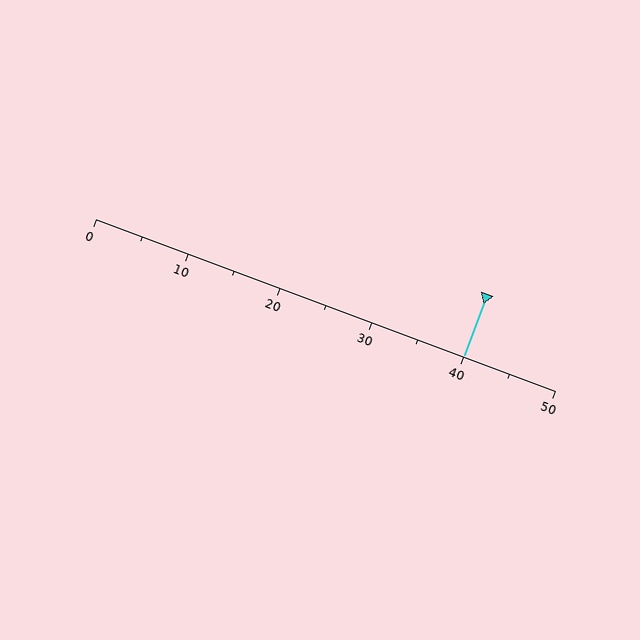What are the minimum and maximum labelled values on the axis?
The axis runs from 0 to 50.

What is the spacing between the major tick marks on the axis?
The major ticks are spaced 10 apart.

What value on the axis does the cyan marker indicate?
The marker indicates approximately 40.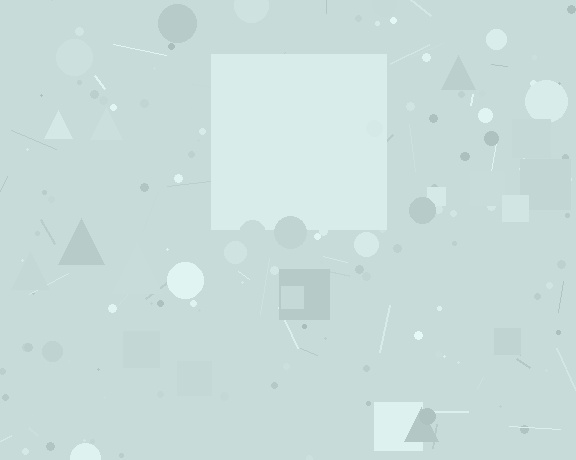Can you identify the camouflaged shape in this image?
The camouflaged shape is a square.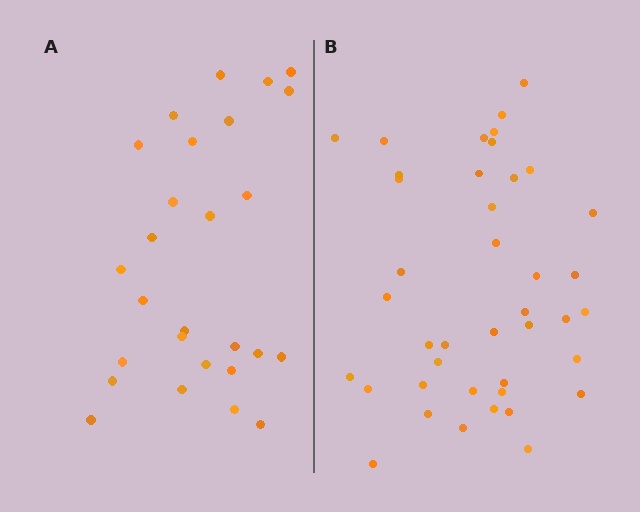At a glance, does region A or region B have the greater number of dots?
Region B (the right region) has more dots.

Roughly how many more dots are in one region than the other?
Region B has approximately 15 more dots than region A.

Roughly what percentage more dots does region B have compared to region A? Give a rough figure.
About 50% more.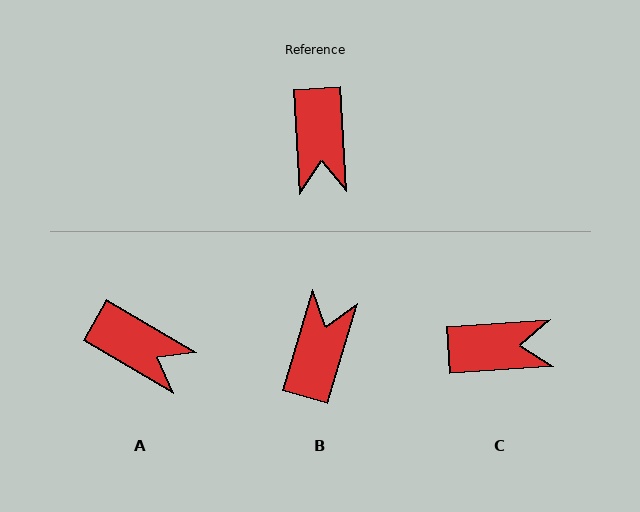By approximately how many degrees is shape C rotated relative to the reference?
Approximately 90 degrees counter-clockwise.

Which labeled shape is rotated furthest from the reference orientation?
B, about 160 degrees away.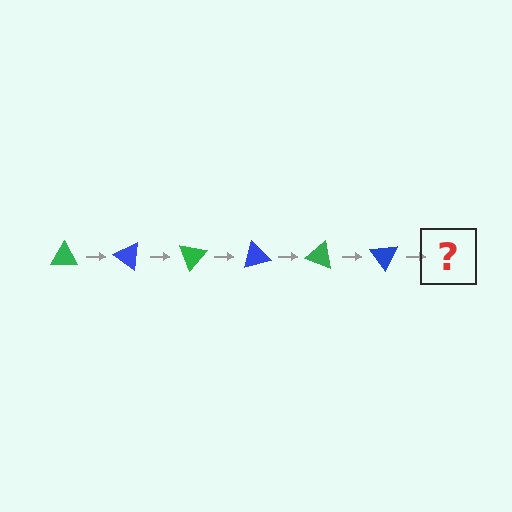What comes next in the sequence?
The next element should be a green triangle, rotated 210 degrees from the start.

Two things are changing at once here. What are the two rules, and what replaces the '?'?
The two rules are that it rotates 35 degrees each step and the color cycles through green and blue. The '?' should be a green triangle, rotated 210 degrees from the start.